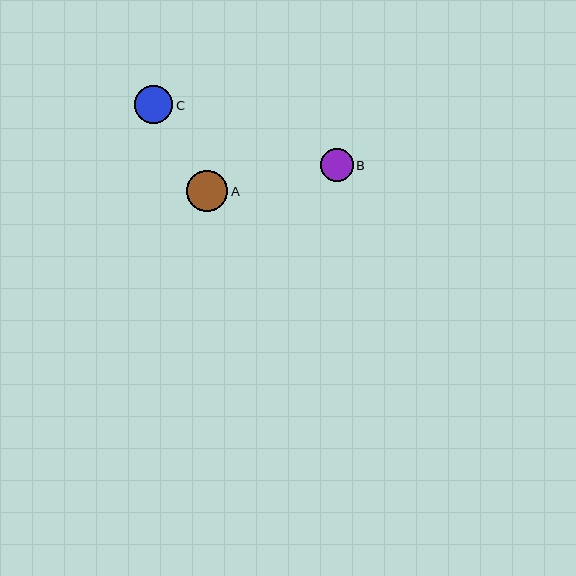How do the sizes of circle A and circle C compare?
Circle A and circle C are approximately the same size.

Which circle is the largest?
Circle A is the largest with a size of approximately 41 pixels.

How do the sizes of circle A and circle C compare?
Circle A and circle C are approximately the same size.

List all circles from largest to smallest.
From largest to smallest: A, C, B.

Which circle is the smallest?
Circle B is the smallest with a size of approximately 33 pixels.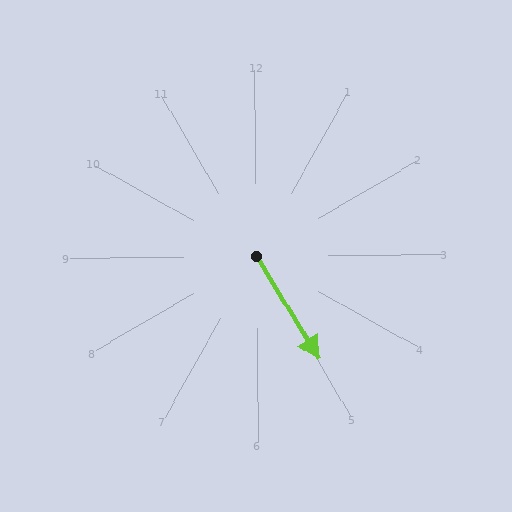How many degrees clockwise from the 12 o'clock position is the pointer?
Approximately 149 degrees.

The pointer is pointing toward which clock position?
Roughly 5 o'clock.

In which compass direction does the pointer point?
Southeast.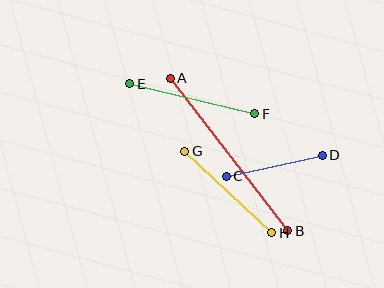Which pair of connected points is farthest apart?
Points A and B are farthest apart.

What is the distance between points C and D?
The distance is approximately 98 pixels.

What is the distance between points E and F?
The distance is approximately 129 pixels.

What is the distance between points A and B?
The distance is approximately 193 pixels.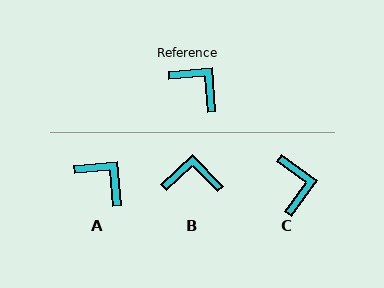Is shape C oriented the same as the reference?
No, it is off by about 41 degrees.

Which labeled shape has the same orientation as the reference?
A.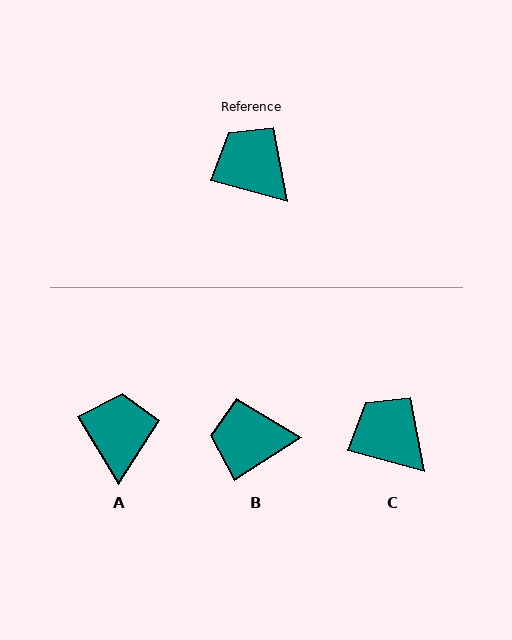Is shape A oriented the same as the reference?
No, it is off by about 43 degrees.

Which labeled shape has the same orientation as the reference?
C.